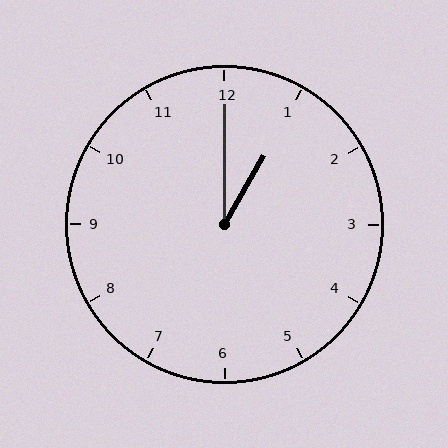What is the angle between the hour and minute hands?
Approximately 30 degrees.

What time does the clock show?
1:00.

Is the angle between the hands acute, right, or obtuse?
It is acute.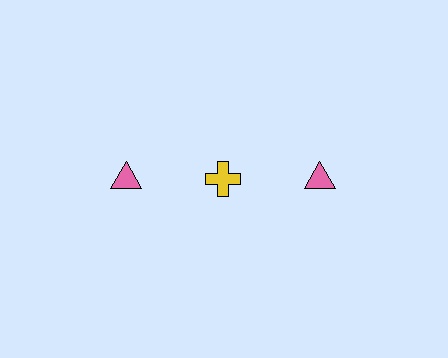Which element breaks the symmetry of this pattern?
The yellow cross in the top row, second from left column breaks the symmetry. All other shapes are pink triangles.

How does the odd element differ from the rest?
It differs in both color (yellow instead of pink) and shape (cross instead of triangle).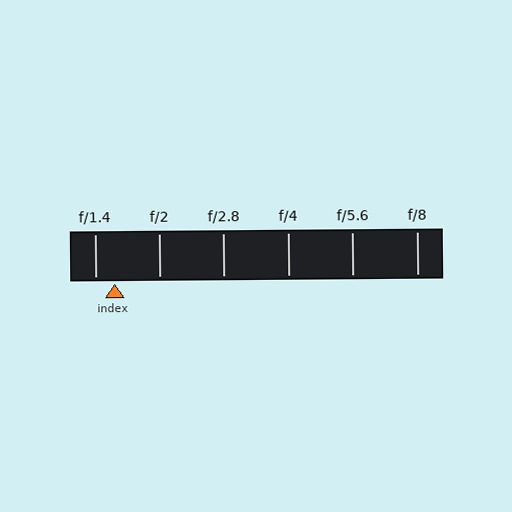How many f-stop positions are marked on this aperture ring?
There are 6 f-stop positions marked.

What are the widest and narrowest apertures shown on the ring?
The widest aperture shown is f/1.4 and the narrowest is f/8.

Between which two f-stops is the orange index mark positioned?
The index mark is between f/1.4 and f/2.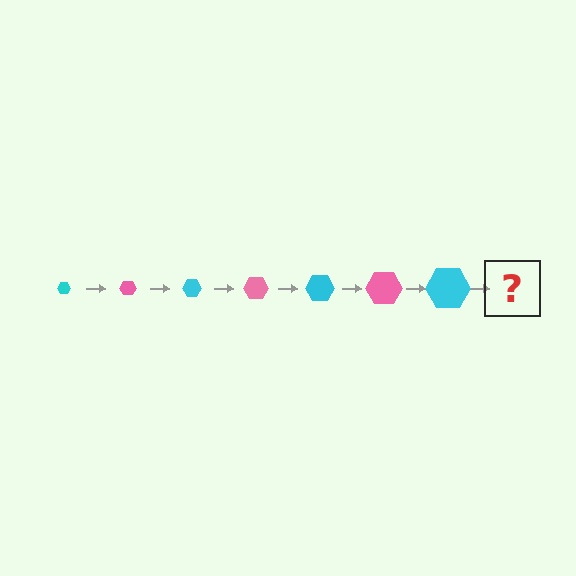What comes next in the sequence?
The next element should be a pink hexagon, larger than the previous one.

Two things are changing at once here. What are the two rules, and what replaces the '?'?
The two rules are that the hexagon grows larger each step and the color cycles through cyan and pink. The '?' should be a pink hexagon, larger than the previous one.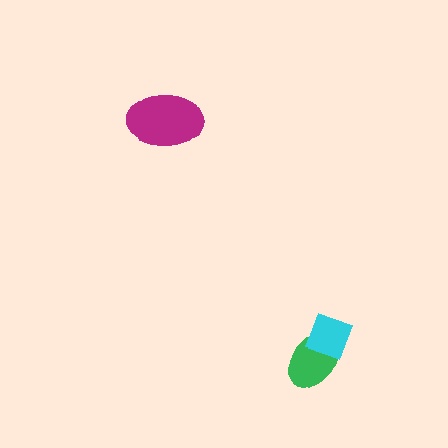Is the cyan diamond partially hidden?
No, no other shape covers it.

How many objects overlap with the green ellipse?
1 object overlaps with the green ellipse.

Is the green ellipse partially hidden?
Yes, it is partially covered by another shape.